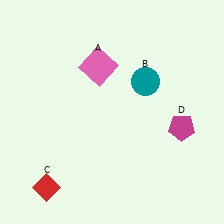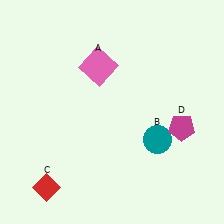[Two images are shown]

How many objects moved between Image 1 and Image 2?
1 object moved between the two images.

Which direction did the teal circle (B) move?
The teal circle (B) moved down.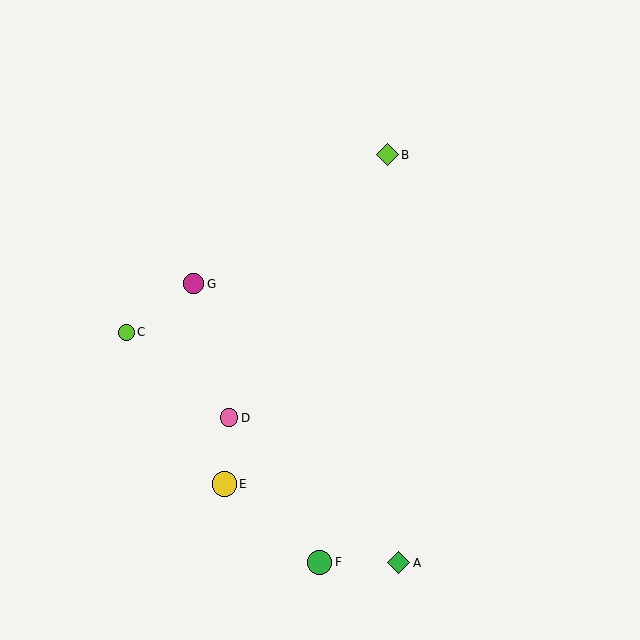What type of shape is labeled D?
Shape D is a pink circle.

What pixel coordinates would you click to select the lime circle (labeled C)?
Click at (126, 332) to select the lime circle C.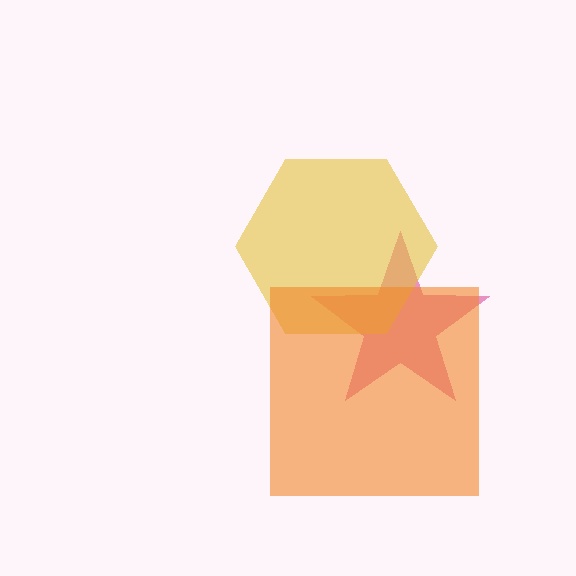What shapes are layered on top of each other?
The layered shapes are: a magenta star, a yellow hexagon, an orange square.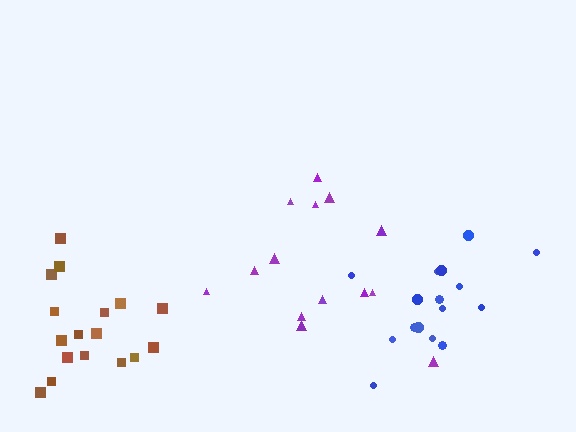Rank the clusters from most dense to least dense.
brown, blue, purple.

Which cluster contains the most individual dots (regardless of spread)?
Brown (17).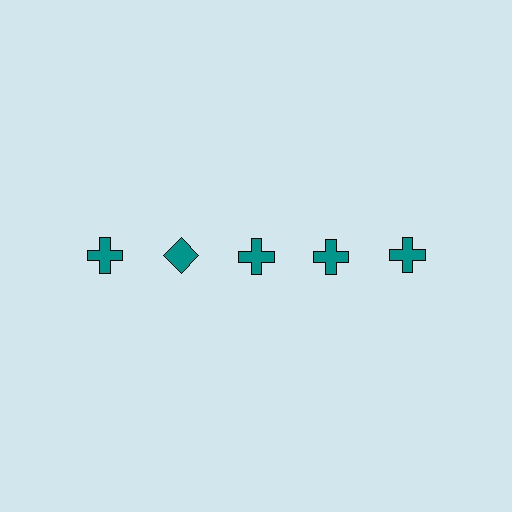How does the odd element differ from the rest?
It has a different shape: diamond instead of cross.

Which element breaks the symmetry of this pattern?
The teal diamond in the top row, second from left column breaks the symmetry. All other shapes are teal crosses.